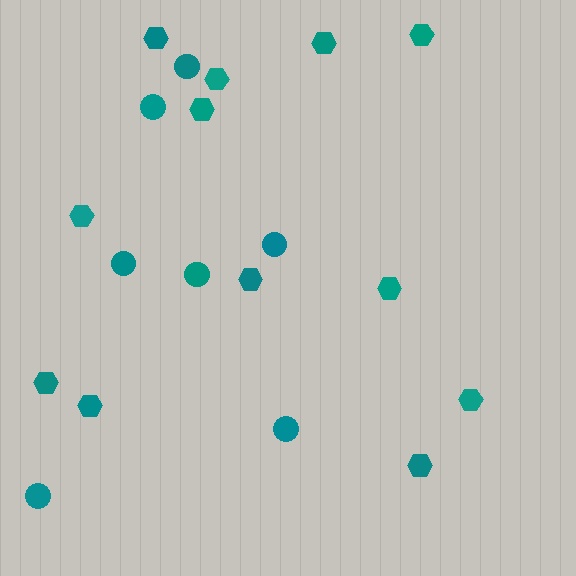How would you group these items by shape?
There are 2 groups: one group of hexagons (12) and one group of circles (7).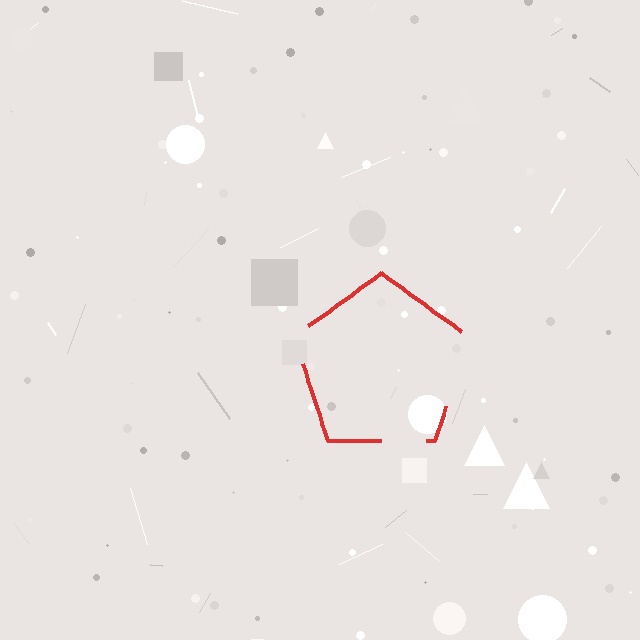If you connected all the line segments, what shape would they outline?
They would outline a pentagon.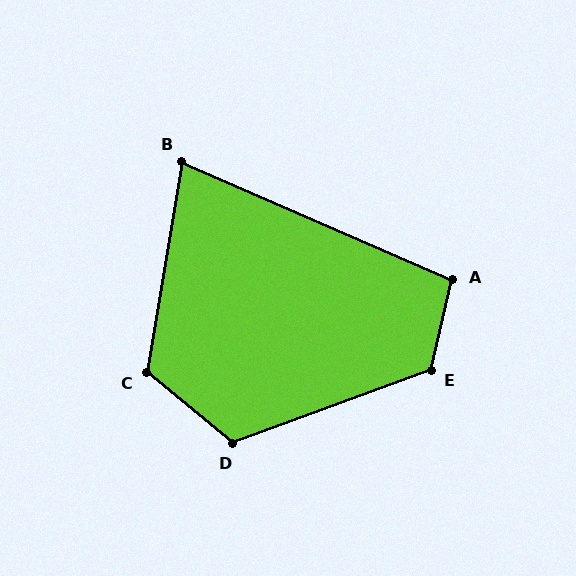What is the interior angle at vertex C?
Approximately 120 degrees (obtuse).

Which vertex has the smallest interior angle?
B, at approximately 76 degrees.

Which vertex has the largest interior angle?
E, at approximately 124 degrees.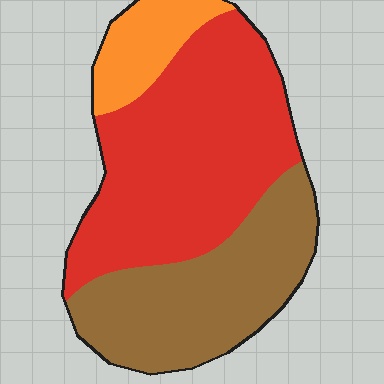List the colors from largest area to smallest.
From largest to smallest: red, brown, orange.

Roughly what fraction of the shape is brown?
Brown covers roughly 35% of the shape.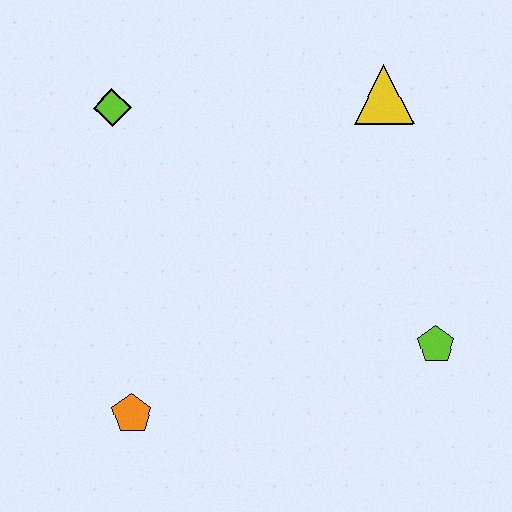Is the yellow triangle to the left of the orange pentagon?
No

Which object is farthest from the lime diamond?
The lime pentagon is farthest from the lime diamond.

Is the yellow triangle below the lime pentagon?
No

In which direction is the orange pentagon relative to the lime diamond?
The orange pentagon is below the lime diamond.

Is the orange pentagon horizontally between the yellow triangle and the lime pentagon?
No